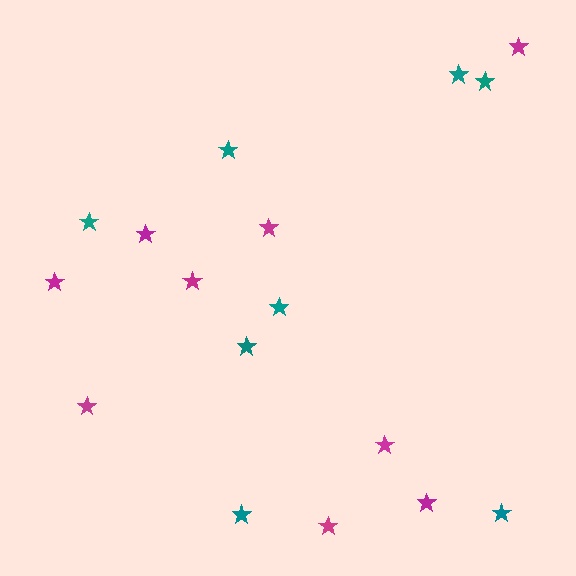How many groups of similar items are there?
There are 2 groups: one group of magenta stars (9) and one group of teal stars (8).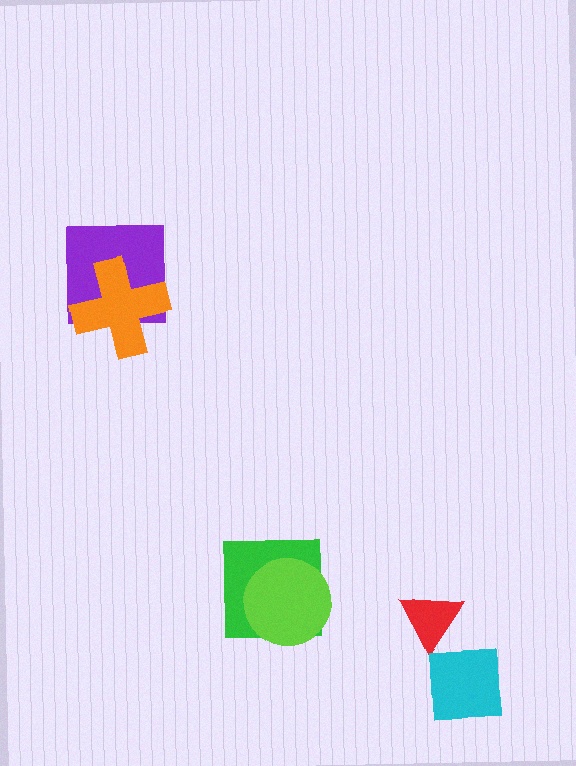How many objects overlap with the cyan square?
0 objects overlap with the cyan square.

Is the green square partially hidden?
Yes, it is partially covered by another shape.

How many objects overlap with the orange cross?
1 object overlaps with the orange cross.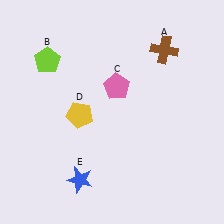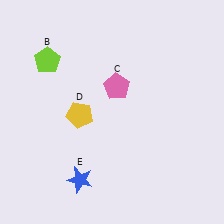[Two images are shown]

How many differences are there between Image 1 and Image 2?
There is 1 difference between the two images.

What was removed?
The brown cross (A) was removed in Image 2.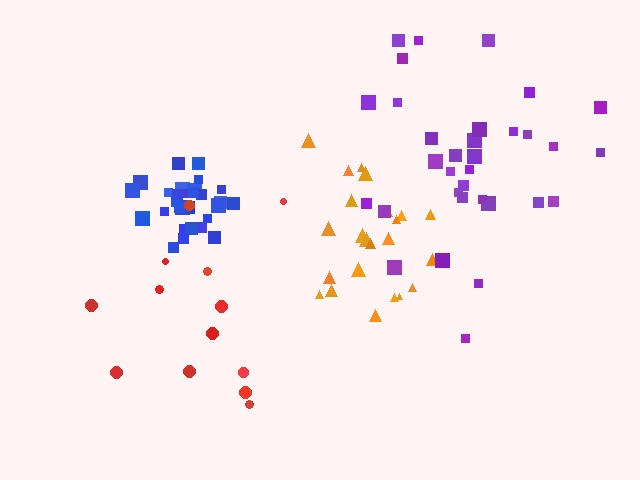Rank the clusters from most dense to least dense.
blue, orange, purple, red.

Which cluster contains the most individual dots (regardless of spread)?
Purple (33).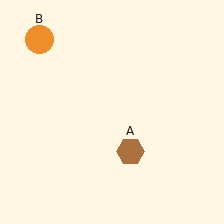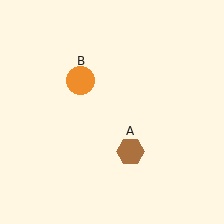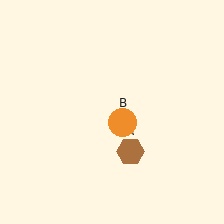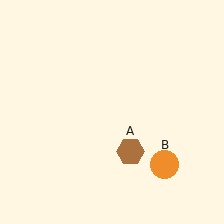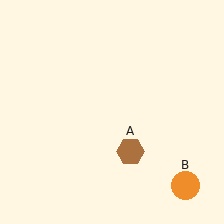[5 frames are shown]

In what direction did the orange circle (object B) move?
The orange circle (object B) moved down and to the right.